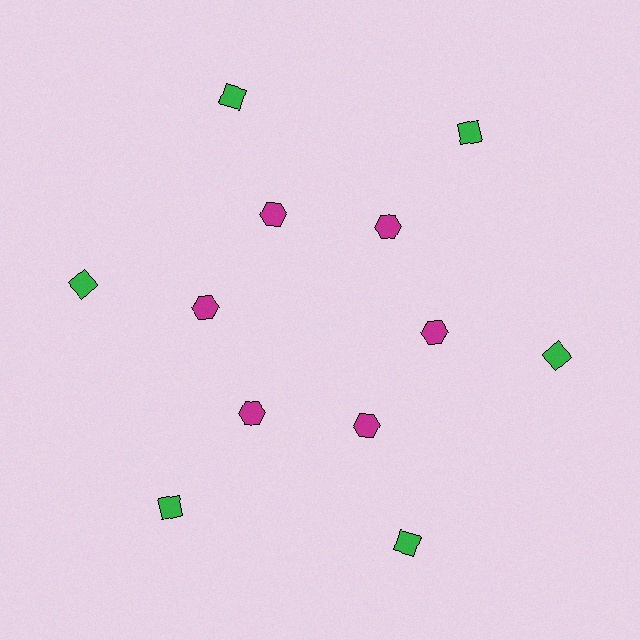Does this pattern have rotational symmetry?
Yes, this pattern has 6-fold rotational symmetry. It looks the same after rotating 60 degrees around the center.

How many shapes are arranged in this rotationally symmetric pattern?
There are 12 shapes, arranged in 6 groups of 2.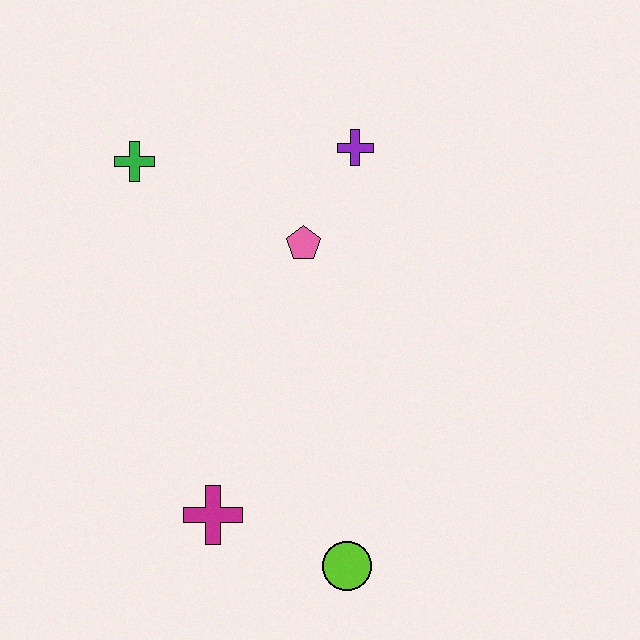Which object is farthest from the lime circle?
The green cross is farthest from the lime circle.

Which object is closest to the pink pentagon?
The purple cross is closest to the pink pentagon.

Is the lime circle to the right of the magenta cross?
Yes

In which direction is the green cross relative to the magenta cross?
The green cross is above the magenta cross.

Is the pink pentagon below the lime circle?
No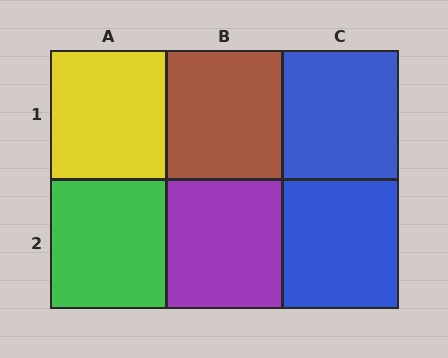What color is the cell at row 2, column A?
Green.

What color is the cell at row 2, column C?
Blue.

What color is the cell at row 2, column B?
Purple.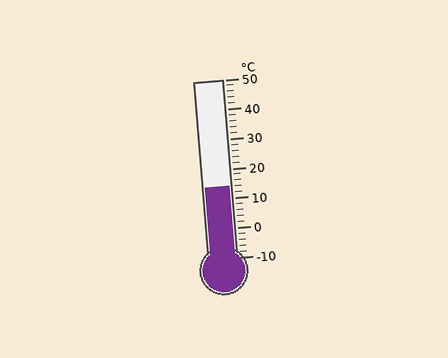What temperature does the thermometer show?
The thermometer shows approximately 14°C.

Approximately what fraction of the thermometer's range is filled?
The thermometer is filled to approximately 40% of its range.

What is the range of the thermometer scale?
The thermometer scale ranges from -10°C to 50°C.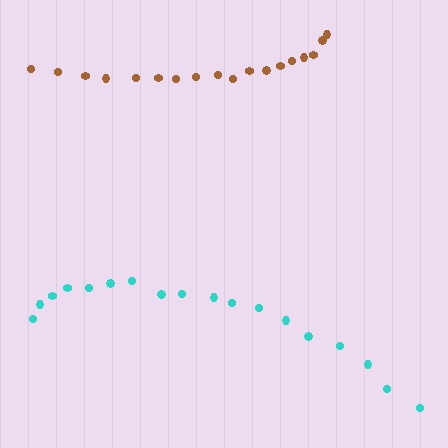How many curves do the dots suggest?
There are 2 distinct paths.